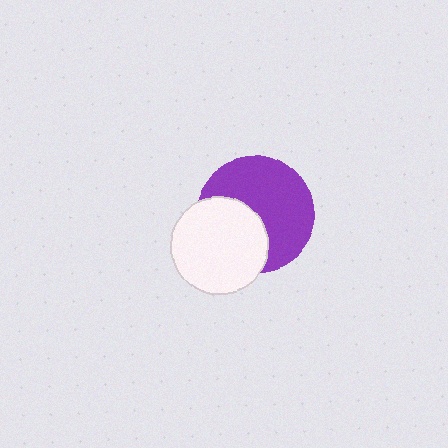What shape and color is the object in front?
The object in front is a white circle.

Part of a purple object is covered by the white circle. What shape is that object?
It is a circle.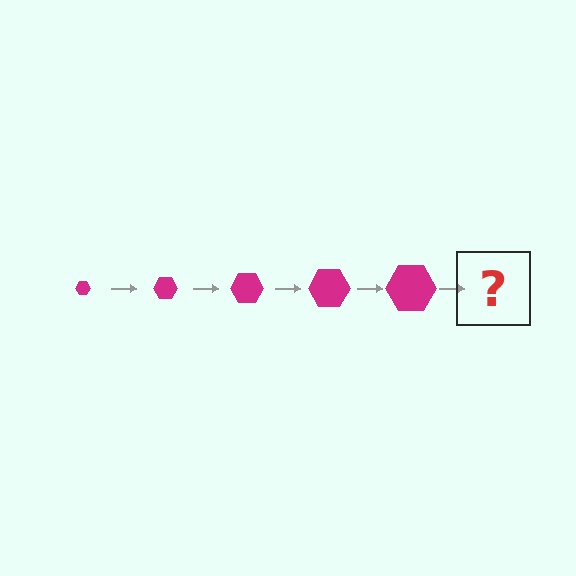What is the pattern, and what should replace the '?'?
The pattern is that the hexagon gets progressively larger each step. The '?' should be a magenta hexagon, larger than the previous one.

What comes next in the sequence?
The next element should be a magenta hexagon, larger than the previous one.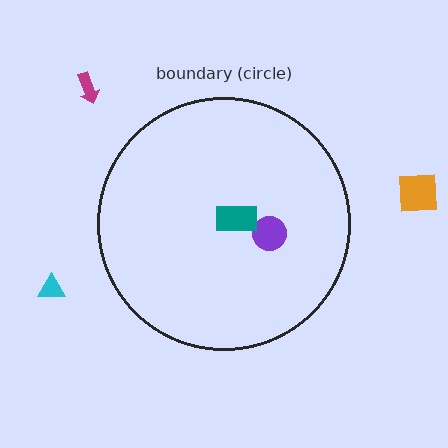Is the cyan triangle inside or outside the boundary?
Outside.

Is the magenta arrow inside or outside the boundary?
Outside.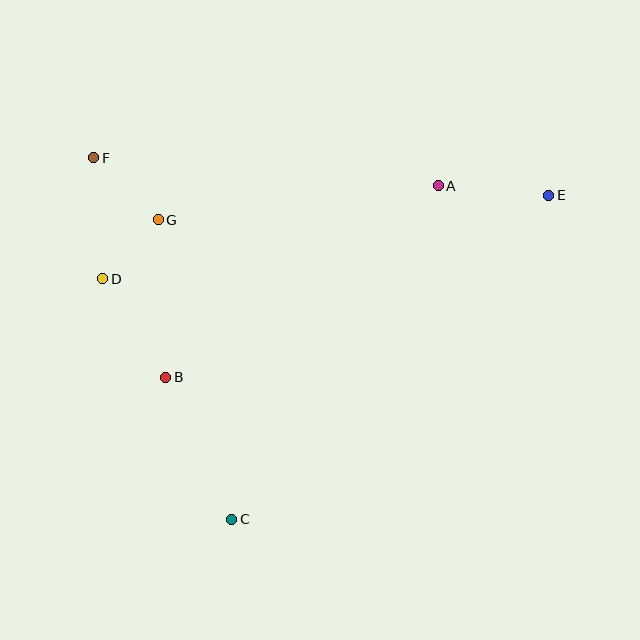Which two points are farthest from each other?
Points E and F are farthest from each other.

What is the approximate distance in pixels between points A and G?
The distance between A and G is approximately 282 pixels.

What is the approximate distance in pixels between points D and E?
The distance between D and E is approximately 454 pixels.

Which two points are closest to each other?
Points D and G are closest to each other.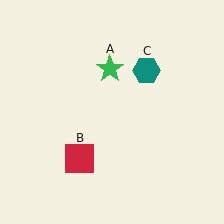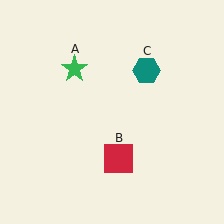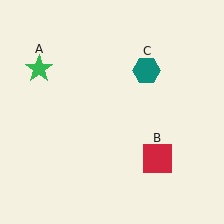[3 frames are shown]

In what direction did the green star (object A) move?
The green star (object A) moved left.